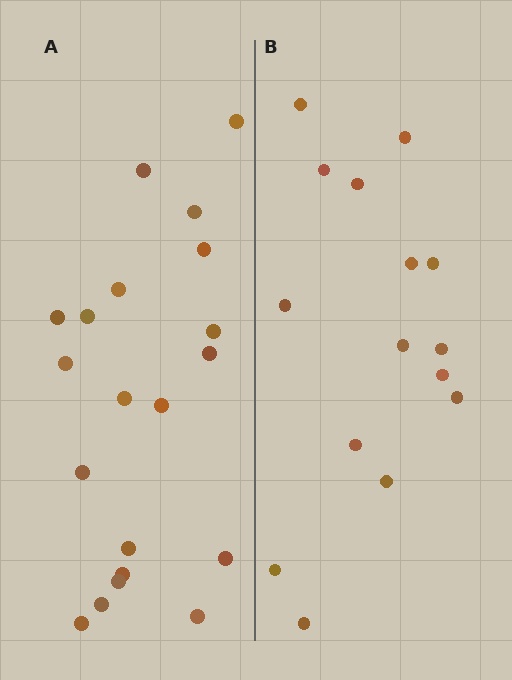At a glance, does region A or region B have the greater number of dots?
Region A (the left region) has more dots.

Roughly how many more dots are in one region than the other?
Region A has about 5 more dots than region B.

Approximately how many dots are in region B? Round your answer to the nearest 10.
About 20 dots. (The exact count is 15, which rounds to 20.)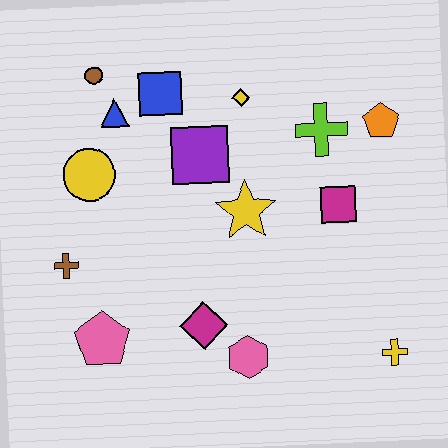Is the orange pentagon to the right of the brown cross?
Yes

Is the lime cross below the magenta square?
No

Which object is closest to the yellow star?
The purple square is closest to the yellow star.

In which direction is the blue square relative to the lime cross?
The blue square is to the left of the lime cross.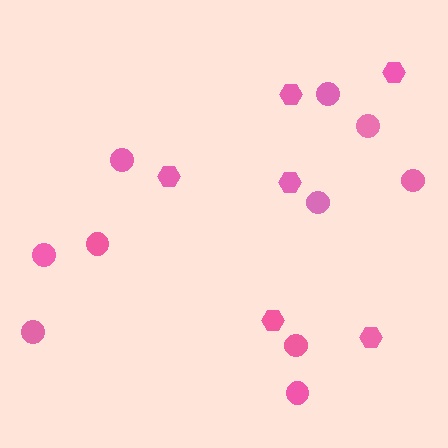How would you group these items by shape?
There are 2 groups: one group of hexagons (6) and one group of circles (10).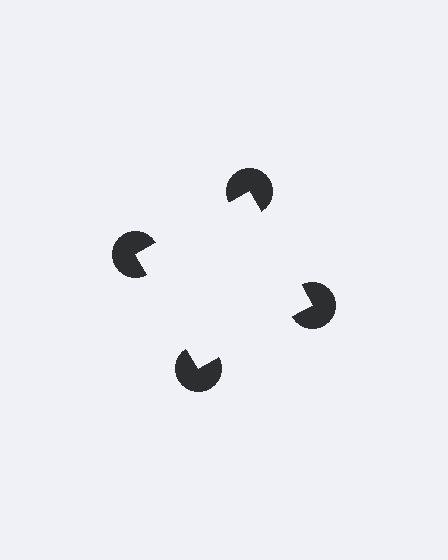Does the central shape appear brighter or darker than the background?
It typically appears slightly brighter than the background, even though no actual brightness change is drawn.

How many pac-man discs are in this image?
There are 4 — one at each vertex of the illusory square.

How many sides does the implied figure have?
4 sides.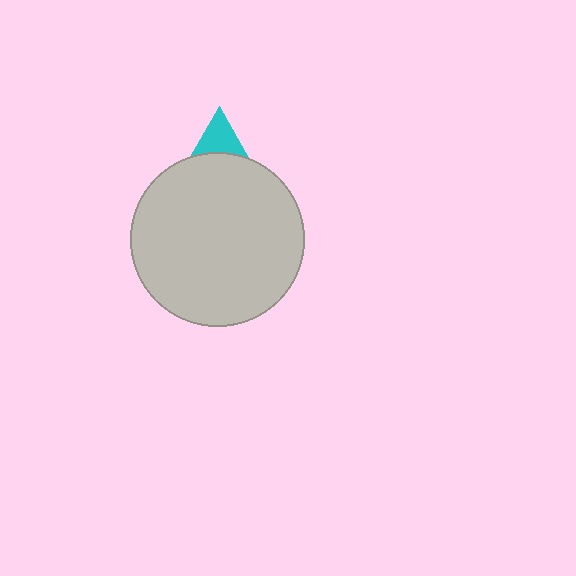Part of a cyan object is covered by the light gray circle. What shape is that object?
It is a triangle.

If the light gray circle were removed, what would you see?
You would see the complete cyan triangle.